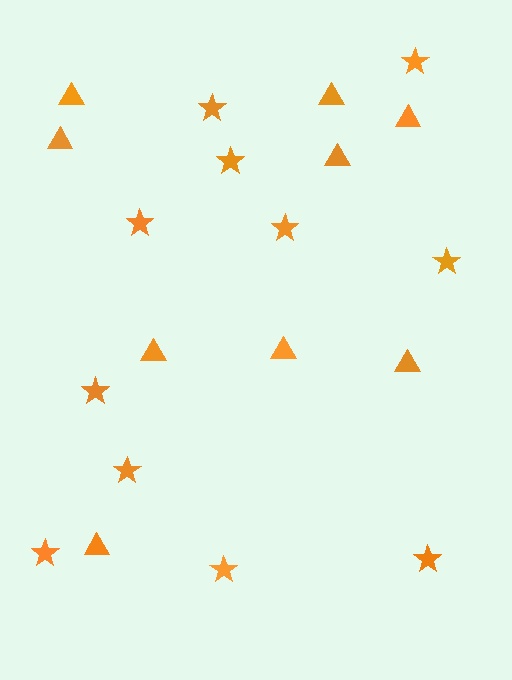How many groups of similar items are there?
There are 2 groups: one group of triangles (9) and one group of stars (11).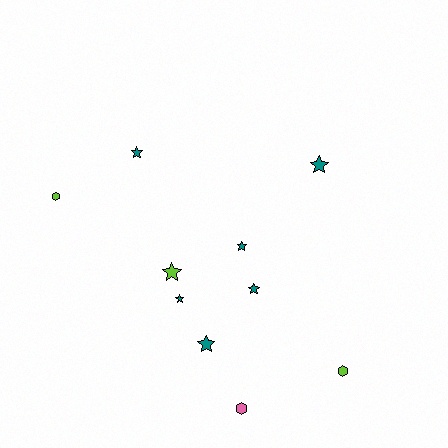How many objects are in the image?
There are 10 objects.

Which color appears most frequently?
Teal, with 6 objects.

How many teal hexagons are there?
There are no teal hexagons.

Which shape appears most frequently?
Star, with 7 objects.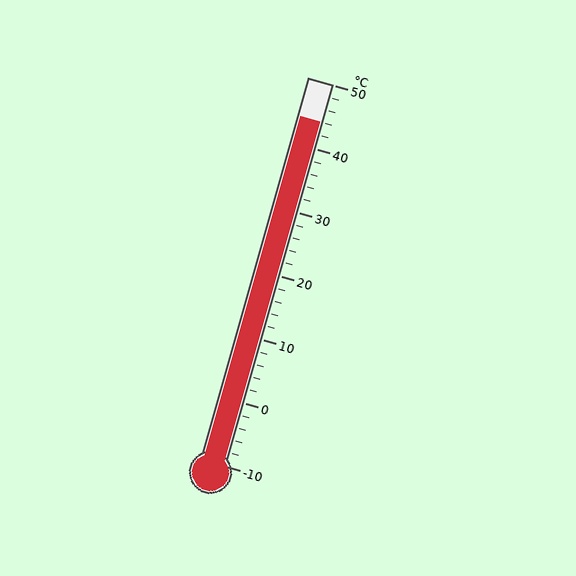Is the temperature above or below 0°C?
The temperature is above 0°C.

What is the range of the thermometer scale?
The thermometer scale ranges from -10°C to 50°C.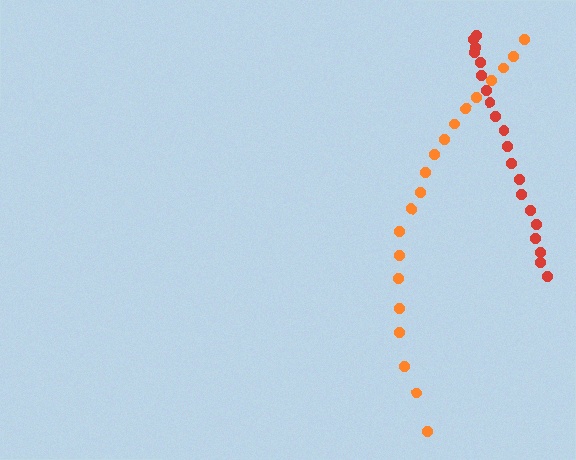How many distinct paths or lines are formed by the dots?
There are 2 distinct paths.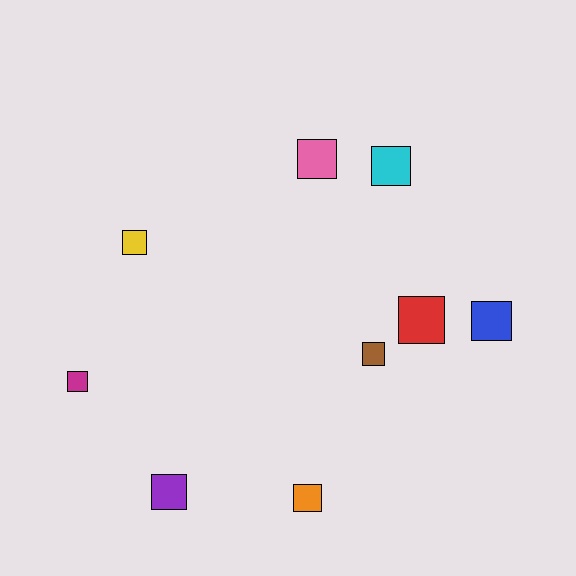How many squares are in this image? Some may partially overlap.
There are 9 squares.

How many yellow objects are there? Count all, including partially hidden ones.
There is 1 yellow object.